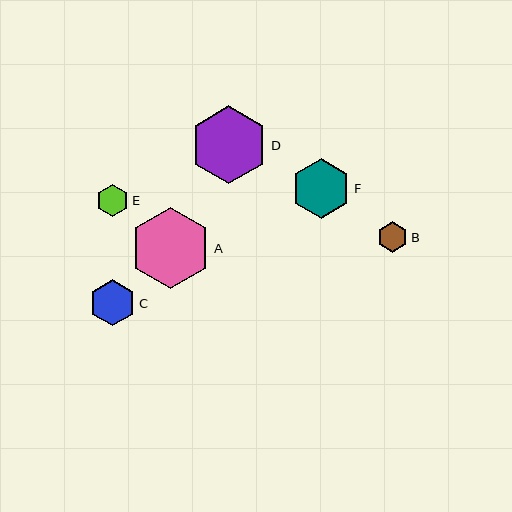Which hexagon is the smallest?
Hexagon B is the smallest with a size of approximately 31 pixels.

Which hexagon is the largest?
Hexagon A is the largest with a size of approximately 81 pixels.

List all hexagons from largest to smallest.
From largest to smallest: A, D, F, C, E, B.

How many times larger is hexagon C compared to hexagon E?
Hexagon C is approximately 1.4 times the size of hexagon E.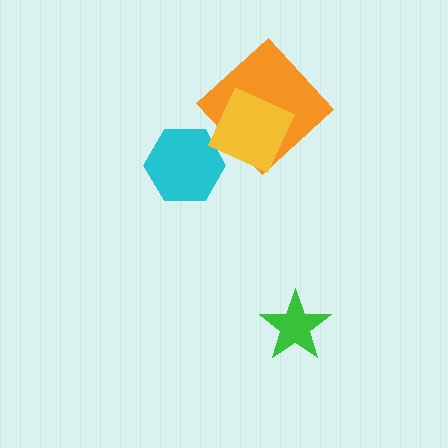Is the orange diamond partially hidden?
Yes, it is partially covered by another shape.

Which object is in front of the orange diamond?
The yellow diamond is in front of the orange diamond.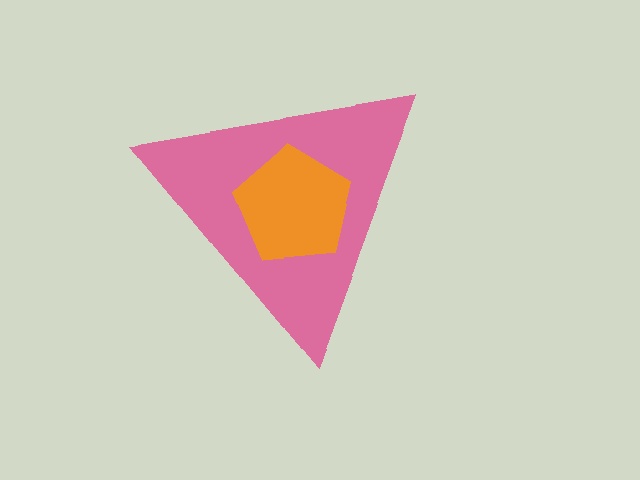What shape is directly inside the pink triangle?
The orange pentagon.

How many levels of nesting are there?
2.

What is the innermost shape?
The orange pentagon.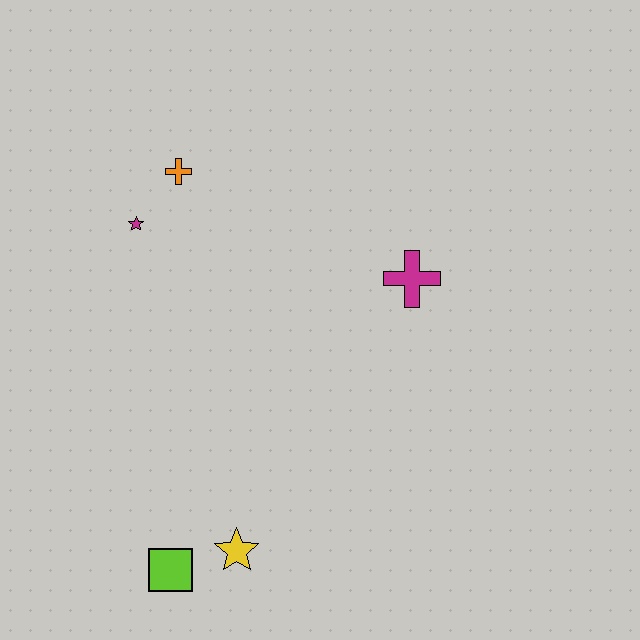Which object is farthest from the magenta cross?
The lime square is farthest from the magenta cross.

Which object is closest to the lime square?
The yellow star is closest to the lime square.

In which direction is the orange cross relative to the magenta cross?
The orange cross is to the left of the magenta cross.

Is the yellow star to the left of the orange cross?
No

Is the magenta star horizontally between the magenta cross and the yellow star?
No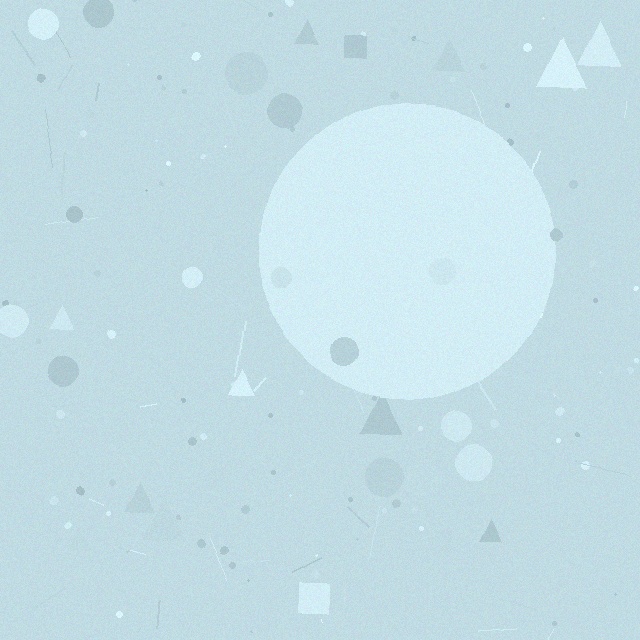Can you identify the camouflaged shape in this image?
The camouflaged shape is a circle.